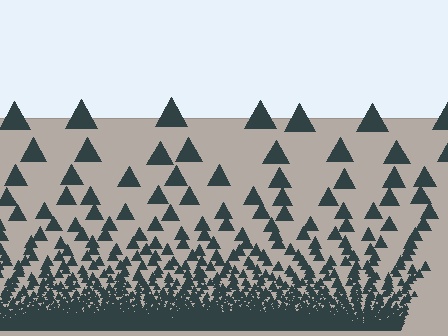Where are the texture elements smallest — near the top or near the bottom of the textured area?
Near the bottom.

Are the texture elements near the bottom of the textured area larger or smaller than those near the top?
Smaller. The gradient is inverted — elements near the bottom are smaller and denser.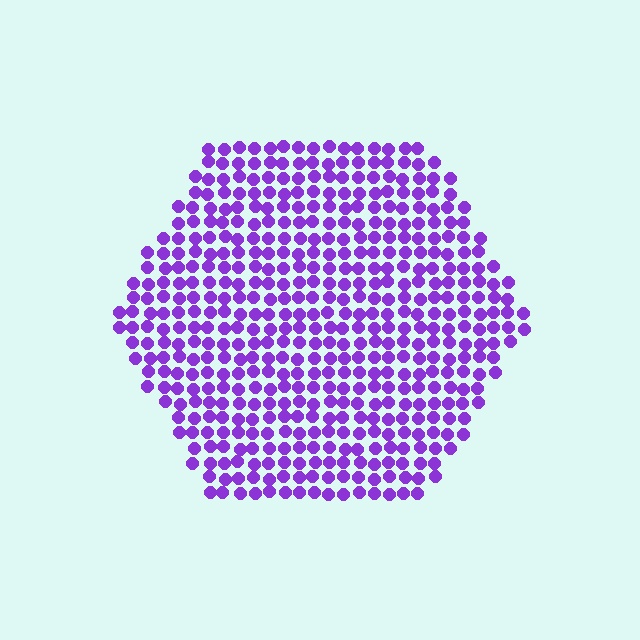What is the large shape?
The large shape is a hexagon.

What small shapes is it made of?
It is made of small circles.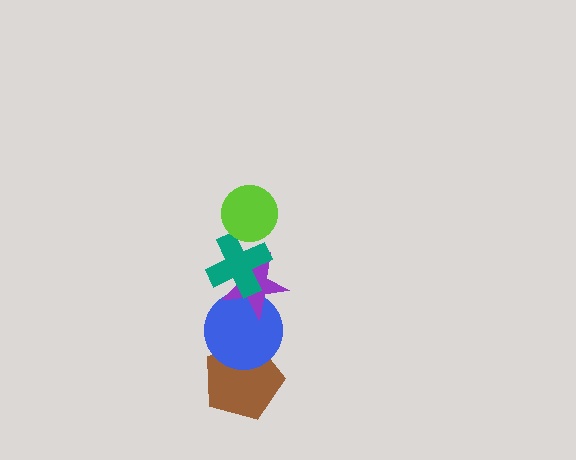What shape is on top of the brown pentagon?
The blue circle is on top of the brown pentagon.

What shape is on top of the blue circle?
The purple star is on top of the blue circle.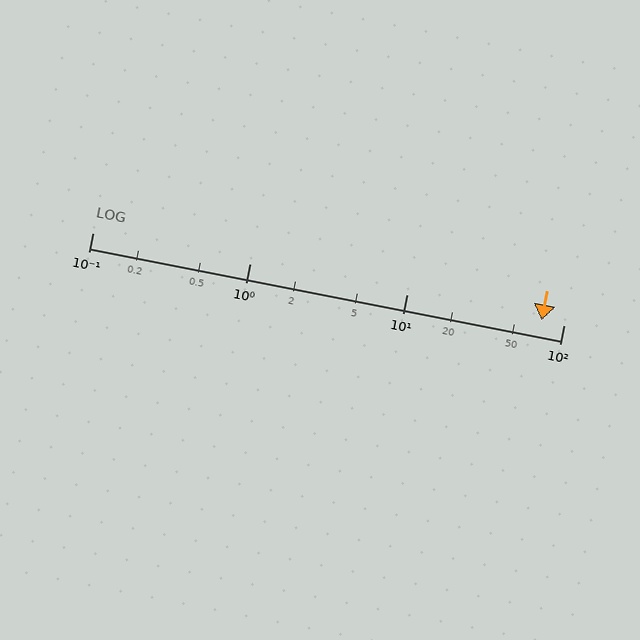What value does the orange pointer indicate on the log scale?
The pointer indicates approximately 72.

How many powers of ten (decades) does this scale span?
The scale spans 3 decades, from 0.1 to 100.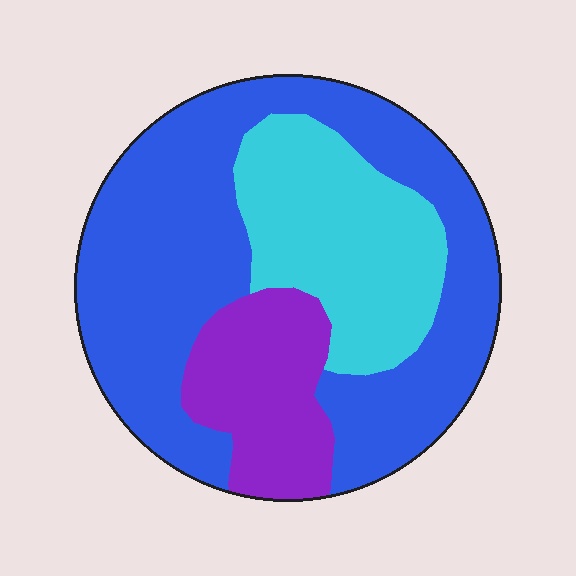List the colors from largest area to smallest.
From largest to smallest: blue, cyan, purple.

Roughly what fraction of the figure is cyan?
Cyan covers around 25% of the figure.